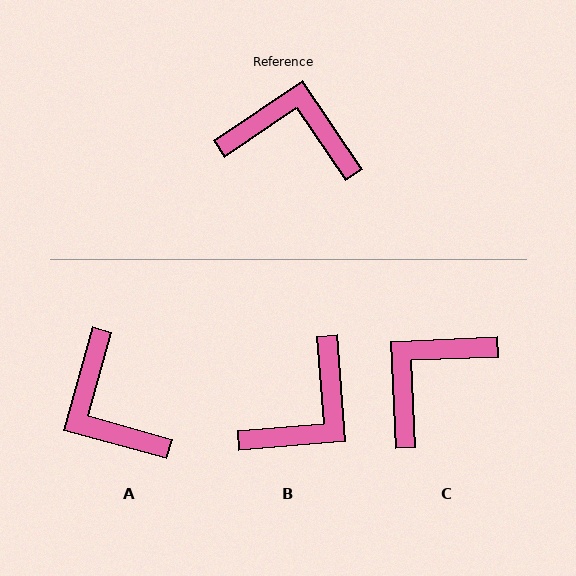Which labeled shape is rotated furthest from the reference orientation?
A, about 130 degrees away.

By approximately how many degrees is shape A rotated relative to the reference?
Approximately 130 degrees counter-clockwise.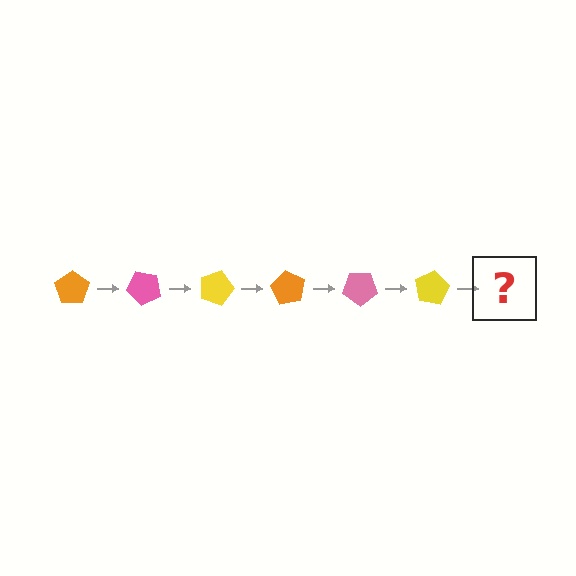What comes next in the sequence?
The next element should be an orange pentagon, rotated 270 degrees from the start.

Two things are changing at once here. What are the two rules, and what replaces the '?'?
The two rules are that it rotates 45 degrees each step and the color cycles through orange, pink, and yellow. The '?' should be an orange pentagon, rotated 270 degrees from the start.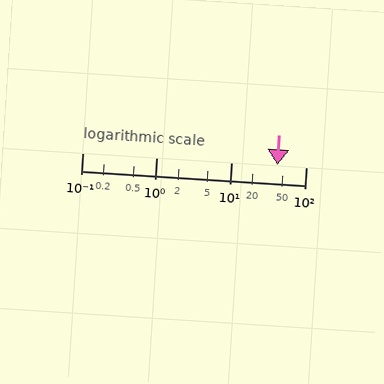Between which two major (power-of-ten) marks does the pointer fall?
The pointer is between 10 and 100.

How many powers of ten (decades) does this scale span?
The scale spans 3 decades, from 0.1 to 100.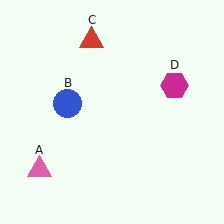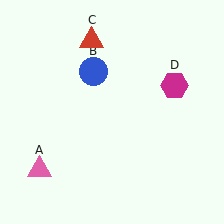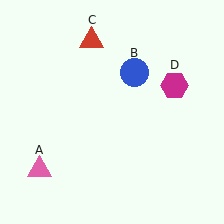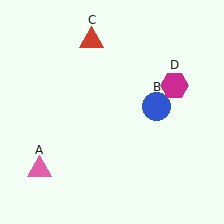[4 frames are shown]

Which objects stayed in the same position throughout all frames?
Pink triangle (object A) and red triangle (object C) and magenta hexagon (object D) remained stationary.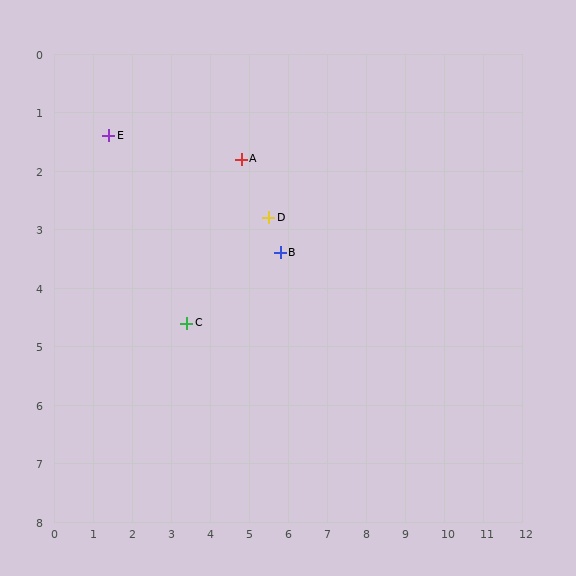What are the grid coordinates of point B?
Point B is at approximately (5.8, 3.4).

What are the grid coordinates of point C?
Point C is at approximately (3.4, 4.6).